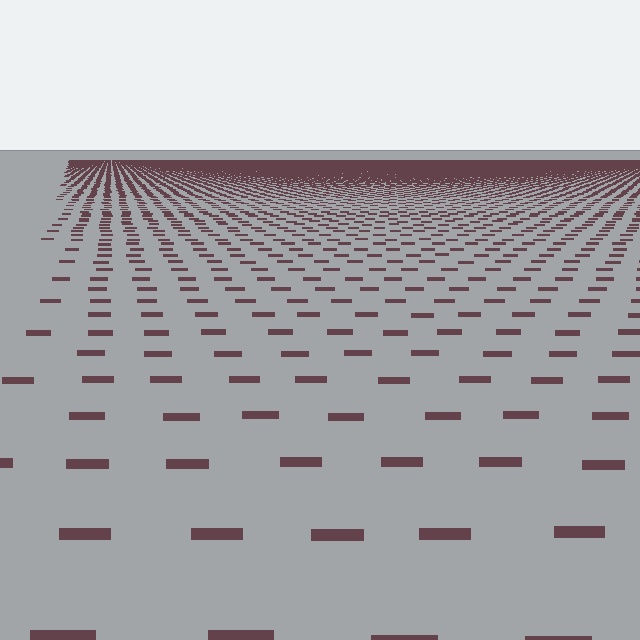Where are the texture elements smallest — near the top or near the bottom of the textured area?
Near the top.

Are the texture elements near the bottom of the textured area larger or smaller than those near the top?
Larger. Near the bottom, elements are closer to the viewer and appear at a bigger on-screen size.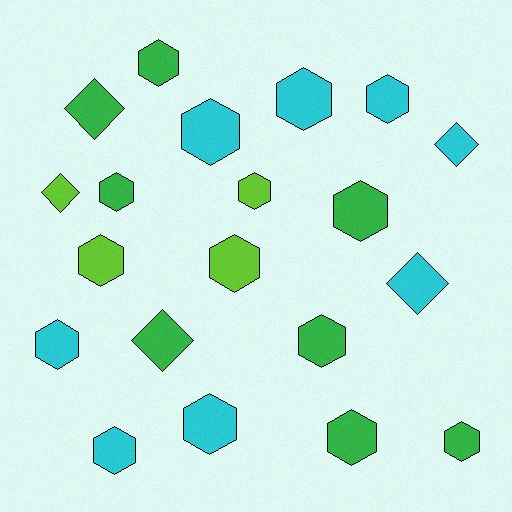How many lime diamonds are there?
There is 1 lime diamond.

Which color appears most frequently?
Cyan, with 8 objects.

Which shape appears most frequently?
Hexagon, with 15 objects.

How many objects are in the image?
There are 20 objects.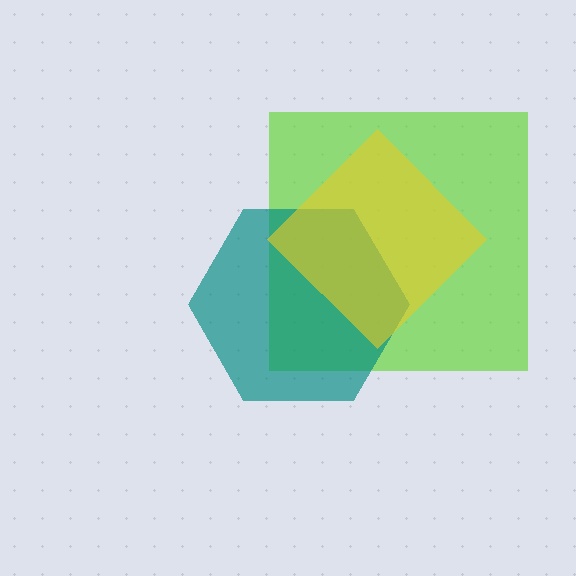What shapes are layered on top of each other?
The layered shapes are: a lime square, a teal hexagon, a yellow diamond.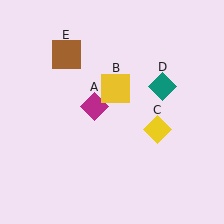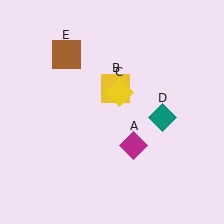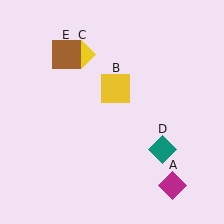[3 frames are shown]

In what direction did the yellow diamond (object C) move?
The yellow diamond (object C) moved up and to the left.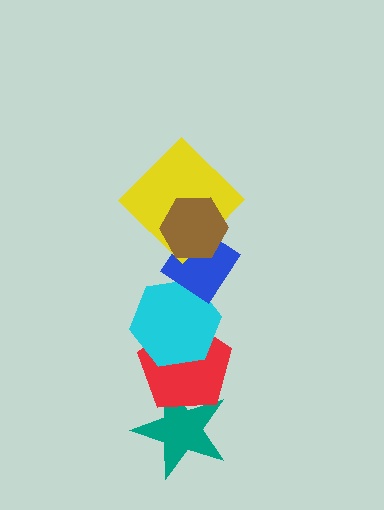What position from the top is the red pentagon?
The red pentagon is 5th from the top.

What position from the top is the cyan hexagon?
The cyan hexagon is 4th from the top.